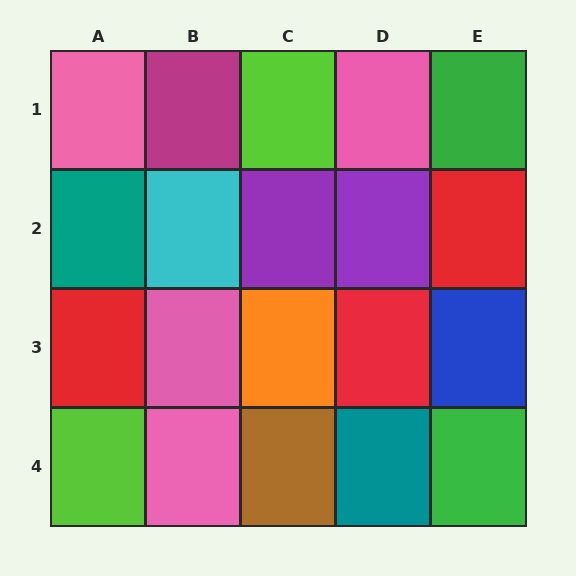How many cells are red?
3 cells are red.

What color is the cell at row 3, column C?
Orange.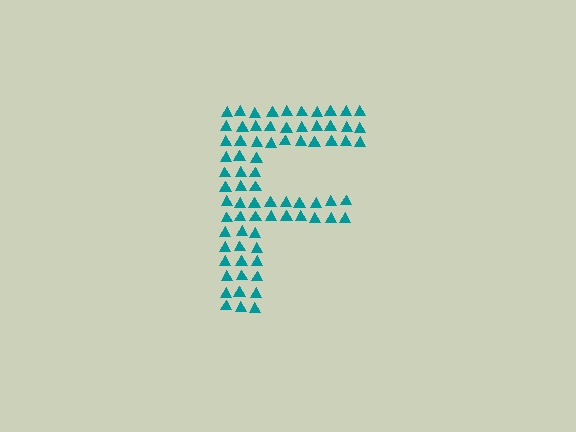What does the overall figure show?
The overall figure shows the letter F.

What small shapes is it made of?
It is made of small triangles.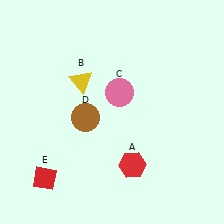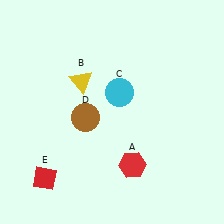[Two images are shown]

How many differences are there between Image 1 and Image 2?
There is 1 difference between the two images.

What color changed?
The circle (C) changed from pink in Image 1 to cyan in Image 2.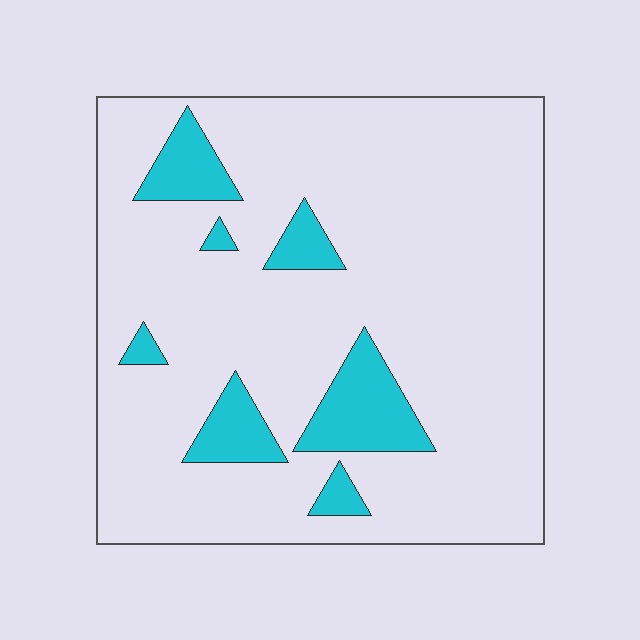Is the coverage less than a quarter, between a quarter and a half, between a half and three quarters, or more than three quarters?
Less than a quarter.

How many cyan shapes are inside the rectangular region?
7.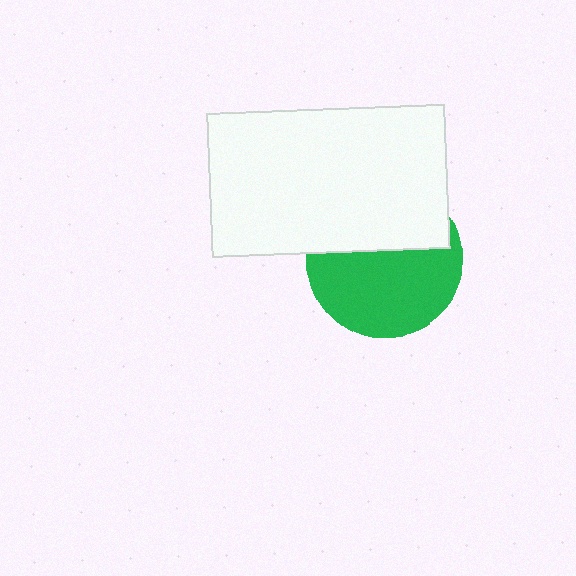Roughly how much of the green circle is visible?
About half of it is visible (roughly 58%).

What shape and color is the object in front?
The object in front is a white rectangle.